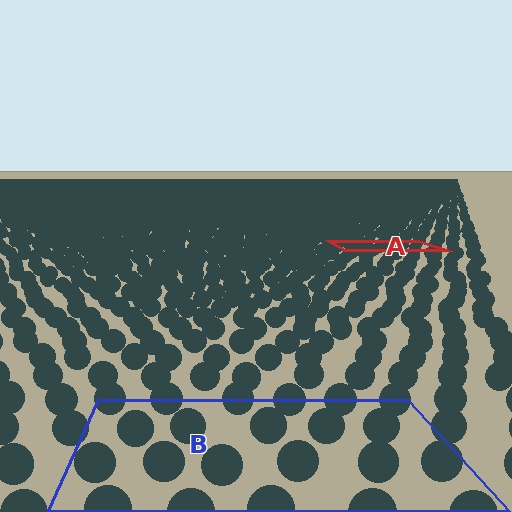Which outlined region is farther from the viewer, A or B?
Region A is farther from the viewer — the texture elements inside it appear smaller and more densely packed.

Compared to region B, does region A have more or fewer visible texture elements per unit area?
Region A has more texture elements per unit area — they are packed more densely because it is farther away.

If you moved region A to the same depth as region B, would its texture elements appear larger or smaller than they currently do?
They would appear larger. At a closer depth, the same texture elements are projected at a bigger on-screen size.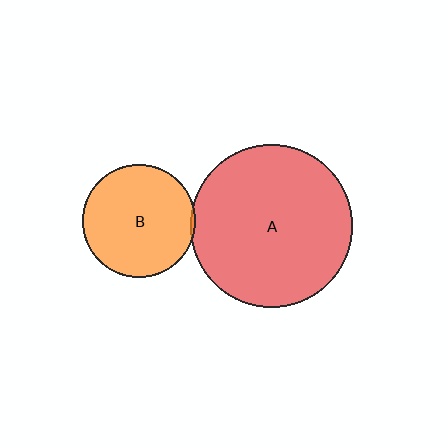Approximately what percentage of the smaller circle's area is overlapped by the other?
Approximately 5%.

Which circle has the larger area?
Circle A (red).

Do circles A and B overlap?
Yes.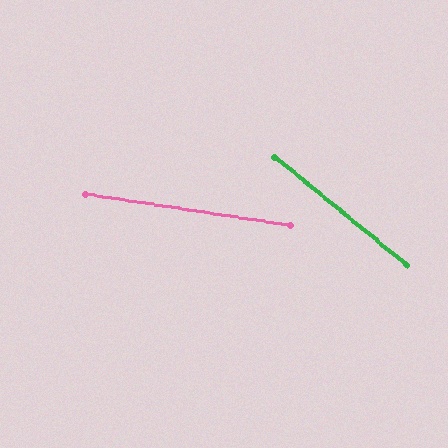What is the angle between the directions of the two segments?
Approximately 31 degrees.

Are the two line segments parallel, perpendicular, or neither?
Neither parallel nor perpendicular — they differ by about 31°.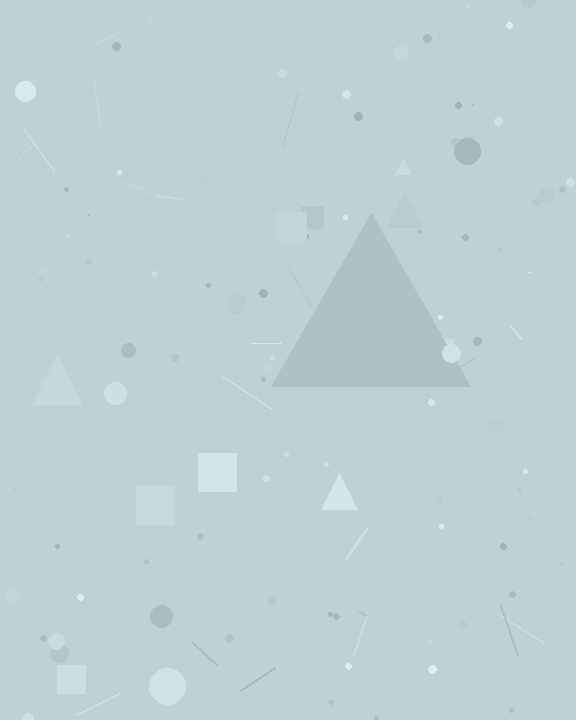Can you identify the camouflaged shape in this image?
The camouflaged shape is a triangle.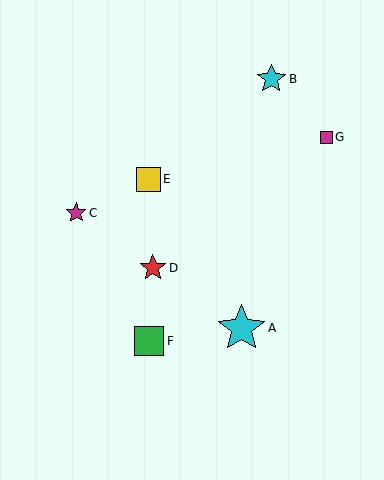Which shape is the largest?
The cyan star (labeled A) is the largest.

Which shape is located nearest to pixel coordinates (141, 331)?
The green square (labeled F) at (149, 341) is nearest to that location.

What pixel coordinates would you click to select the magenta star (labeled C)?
Click at (76, 213) to select the magenta star C.